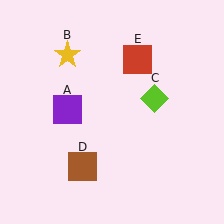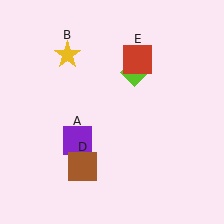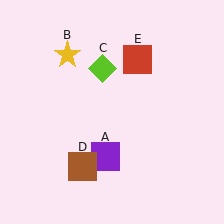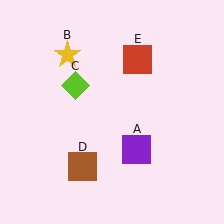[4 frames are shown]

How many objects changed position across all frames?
2 objects changed position: purple square (object A), lime diamond (object C).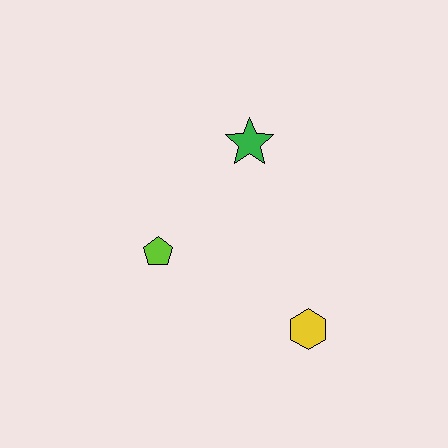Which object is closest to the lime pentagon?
The green star is closest to the lime pentagon.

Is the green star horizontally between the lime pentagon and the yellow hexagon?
Yes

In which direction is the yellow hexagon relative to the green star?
The yellow hexagon is below the green star.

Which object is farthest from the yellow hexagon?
The green star is farthest from the yellow hexagon.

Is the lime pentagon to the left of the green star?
Yes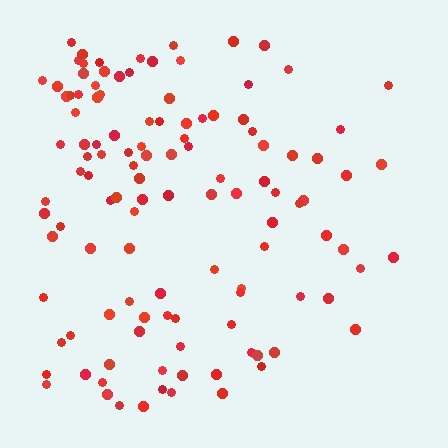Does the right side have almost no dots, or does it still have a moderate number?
Still a moderate number, just noticeably fewer than the left.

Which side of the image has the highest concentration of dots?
The left.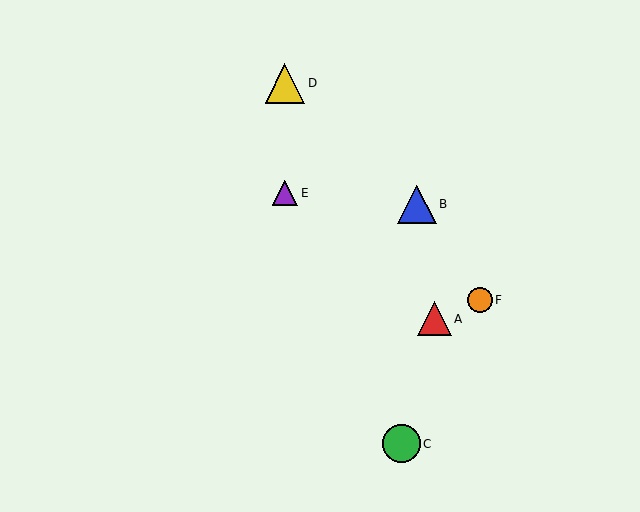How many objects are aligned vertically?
2 objects (D, E) are aligned vertically.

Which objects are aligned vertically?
Objects D, E are aligned vertically.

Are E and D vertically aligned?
Yes, both are at x≈285.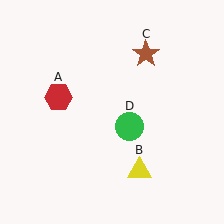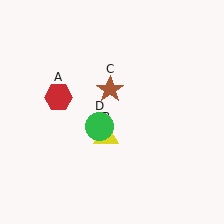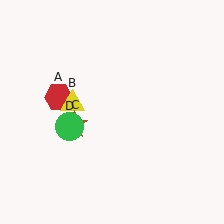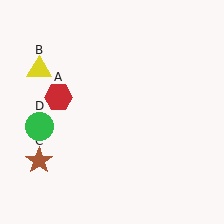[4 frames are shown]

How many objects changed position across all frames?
3 objects changed position: yellow triangle (object B), brown star (object C), green circle (object D).